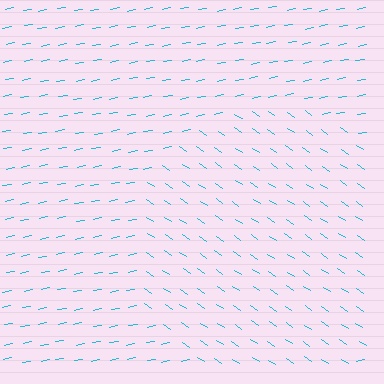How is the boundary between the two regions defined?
The boundary is defined purely by a change in line orientation (approximately 45 degrees difference). All lines are the same color and thickness.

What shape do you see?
I see a circle.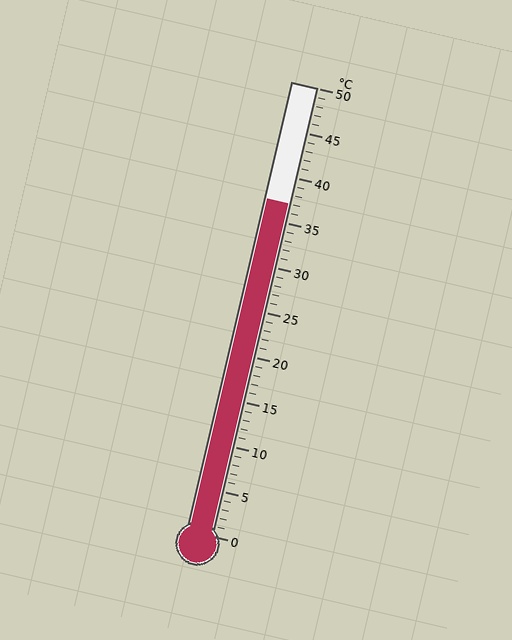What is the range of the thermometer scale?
The thermometer scale ranges from 0°C to 50°C.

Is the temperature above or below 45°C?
The temperature is below 45°C.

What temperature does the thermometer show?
The thermometer shows approximately 37°C.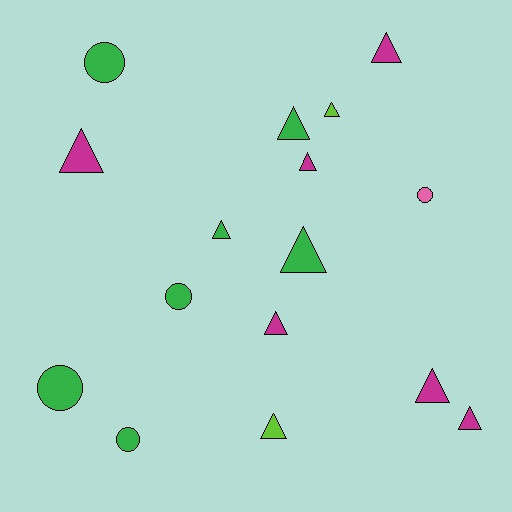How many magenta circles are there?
There are no magenta circles.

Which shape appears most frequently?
Triangle, with 11 objects.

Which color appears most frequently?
Green, with 7 objects.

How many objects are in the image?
There are 16 objects.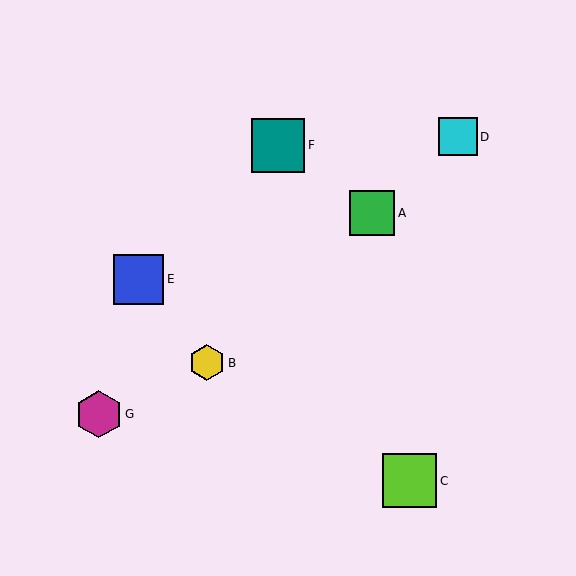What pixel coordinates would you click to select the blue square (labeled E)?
Click at (139, 279) to select the blue square E.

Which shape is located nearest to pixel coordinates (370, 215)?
The green square (labeled A) at (372, 213) is nearest to that location.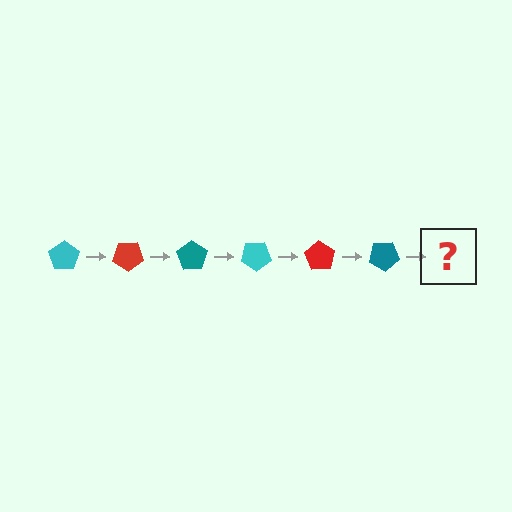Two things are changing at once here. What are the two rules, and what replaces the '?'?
The two rules are that it rotates 35 degrees each step and the color cycles through cyan, red, and teal. The '?' should be a cyan pentagon, rotated 210 degrees from the start.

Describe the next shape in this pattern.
It should be a cyan pentagon, rotated 210 degrees from the start.